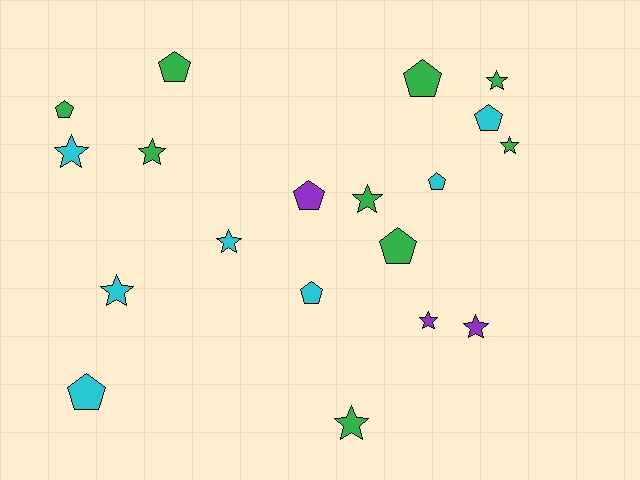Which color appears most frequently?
Green, with 9 objects.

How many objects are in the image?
There are 19 objects.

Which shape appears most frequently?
Star, with 10 objects.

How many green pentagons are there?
There are 4 green pentagons.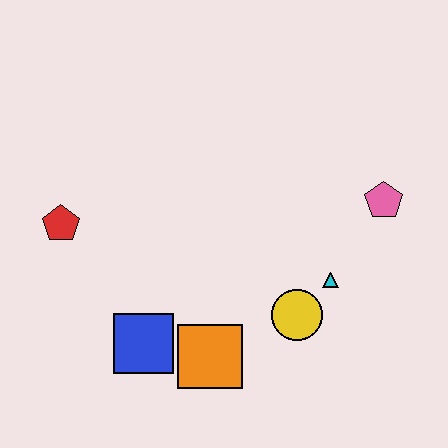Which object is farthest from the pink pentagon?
The red pentagon is farthest from the pink pentagon.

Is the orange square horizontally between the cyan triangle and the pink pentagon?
No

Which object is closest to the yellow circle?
The cyan triangle is closest to the yellow circle.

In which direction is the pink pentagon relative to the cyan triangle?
The pink pentagon is above the cyan triangle.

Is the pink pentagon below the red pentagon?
No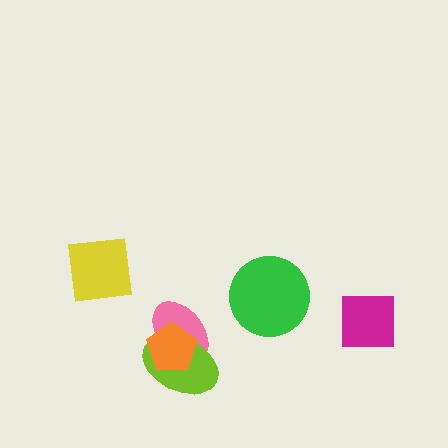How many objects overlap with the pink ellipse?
2 objects overlap with the pink ellipse.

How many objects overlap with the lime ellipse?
2 objects overlap with the lime ellipse.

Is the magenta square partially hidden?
No, no other shape covers it.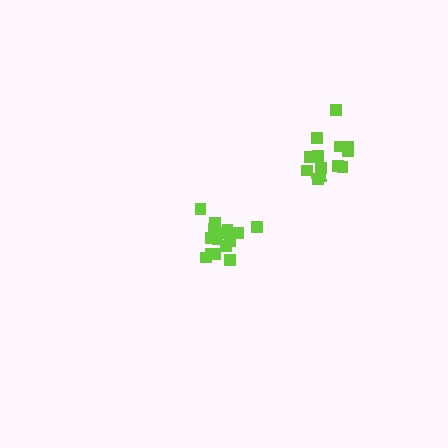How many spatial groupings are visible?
There are 2 spatial groupings.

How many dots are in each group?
Group 1: 13 dots, Group 2: 15 dots (28 total).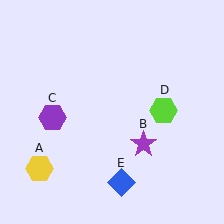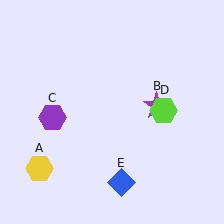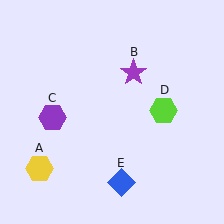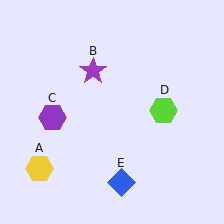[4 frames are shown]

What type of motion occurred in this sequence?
The purple star (object B) rotated counterclockwise around the center of the scene.